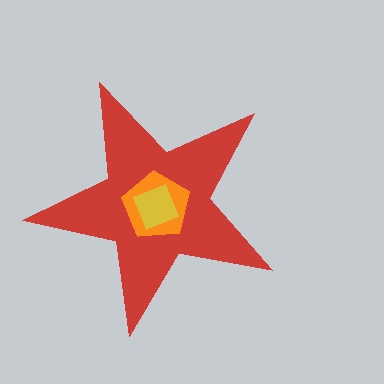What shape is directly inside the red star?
The orange pentagon.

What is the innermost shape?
The yellow diamond.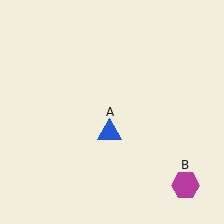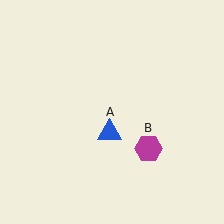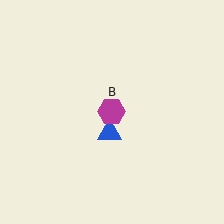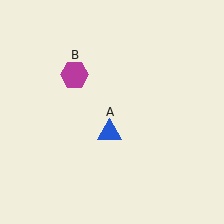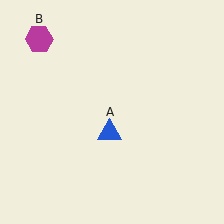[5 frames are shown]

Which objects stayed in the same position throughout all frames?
Blue triangle (object A) remained stationary.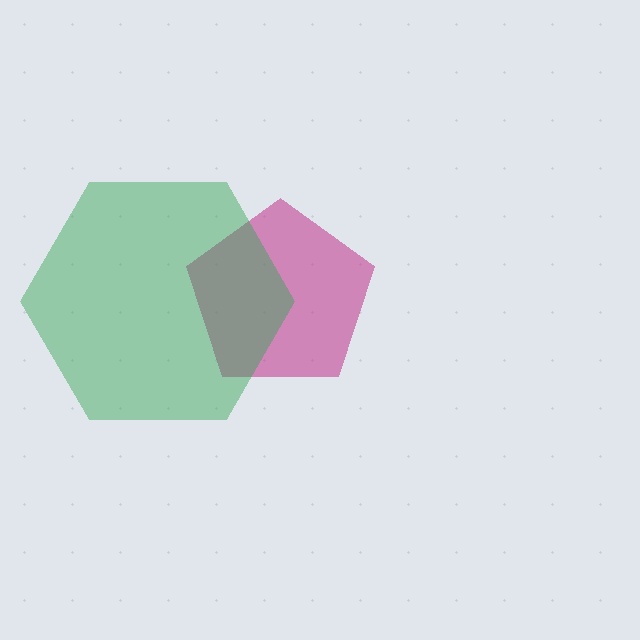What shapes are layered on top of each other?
The layered shapes are: a magenta pentagon, a green hexagon.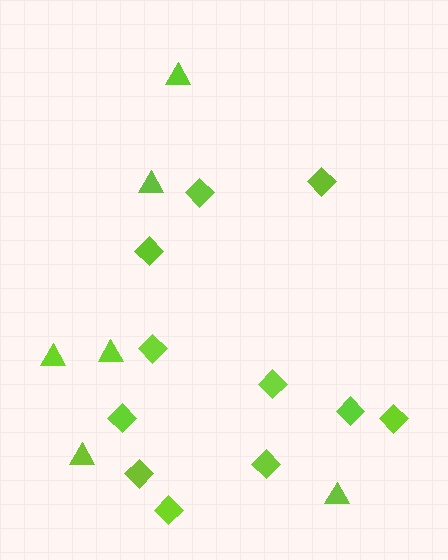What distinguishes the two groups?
There are 2 groups: one group of diamonds (11) and one group of triangles (6).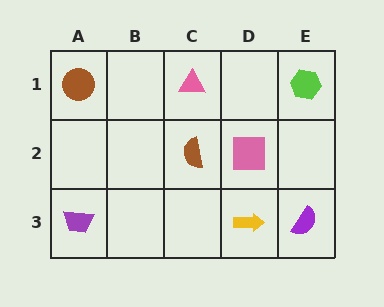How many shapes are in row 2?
2 shapes.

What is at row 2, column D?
A pink square.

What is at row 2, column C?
A brown semicircle.